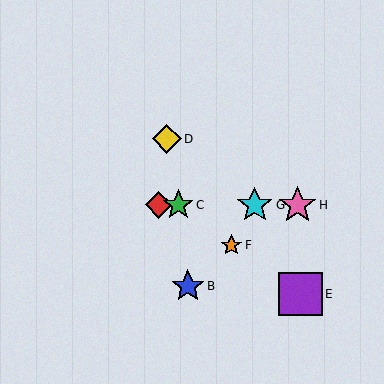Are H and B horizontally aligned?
No, H is at y≈205 and B is at y≈286.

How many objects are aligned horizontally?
4 objects (A, C, G, H) are aligned horizontally.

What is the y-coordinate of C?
Object C is at y≈205.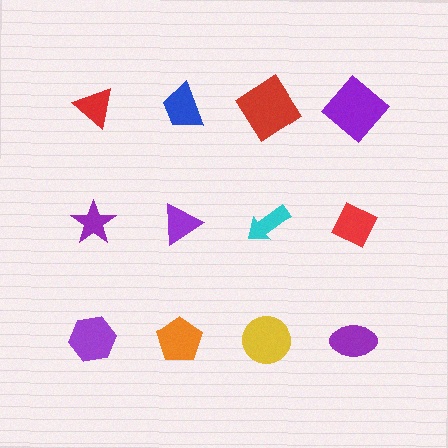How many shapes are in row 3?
4 shapes.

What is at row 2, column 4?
A red diamond.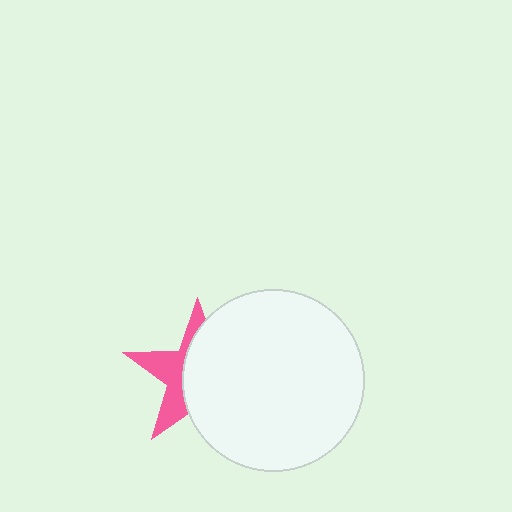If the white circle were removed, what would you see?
You would see the complete pink star.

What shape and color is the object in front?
The object in front is a white circle.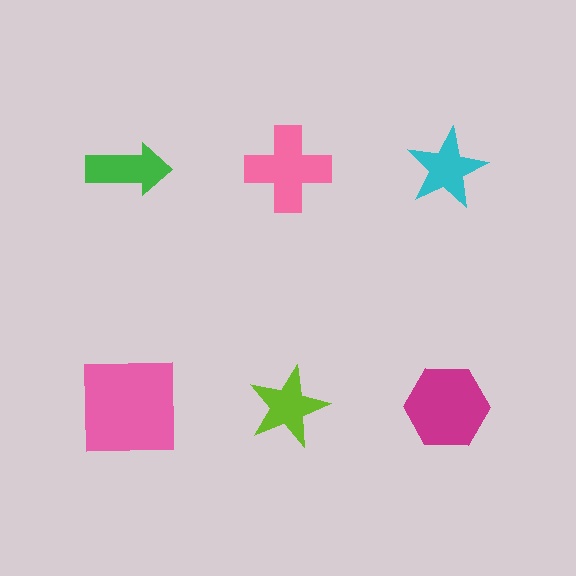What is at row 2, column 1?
A pink square.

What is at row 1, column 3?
A cyan star.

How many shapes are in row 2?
3 shapes.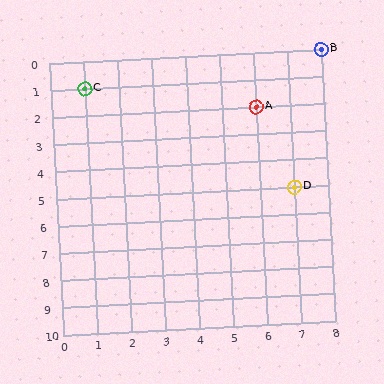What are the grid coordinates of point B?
Point B is at grid coordinates (8, 0).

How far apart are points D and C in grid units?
Points D and C are 6 columns and 4 rows apart (about 7.2 grid units diagonally).